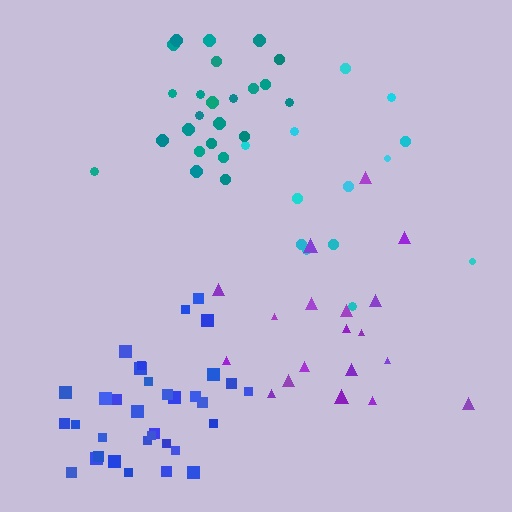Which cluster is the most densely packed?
Blue.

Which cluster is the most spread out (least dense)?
Cyan.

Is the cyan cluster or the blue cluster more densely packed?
Blue.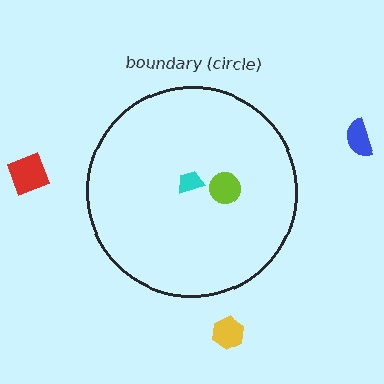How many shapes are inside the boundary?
2 inside, 3 outside.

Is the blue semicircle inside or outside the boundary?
Outside.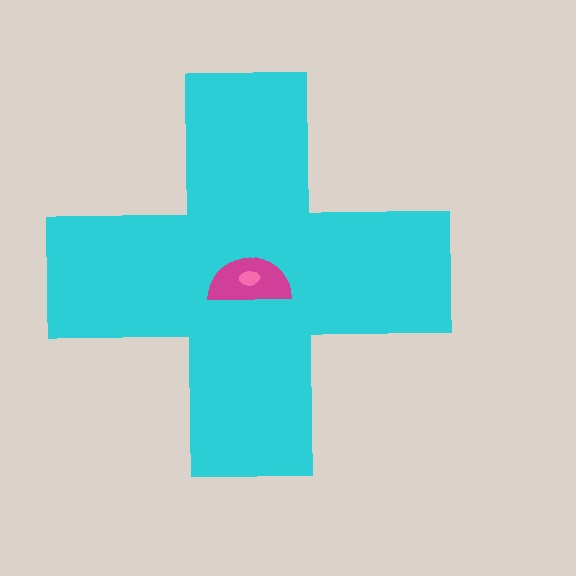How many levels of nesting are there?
3.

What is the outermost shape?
The cyan cross.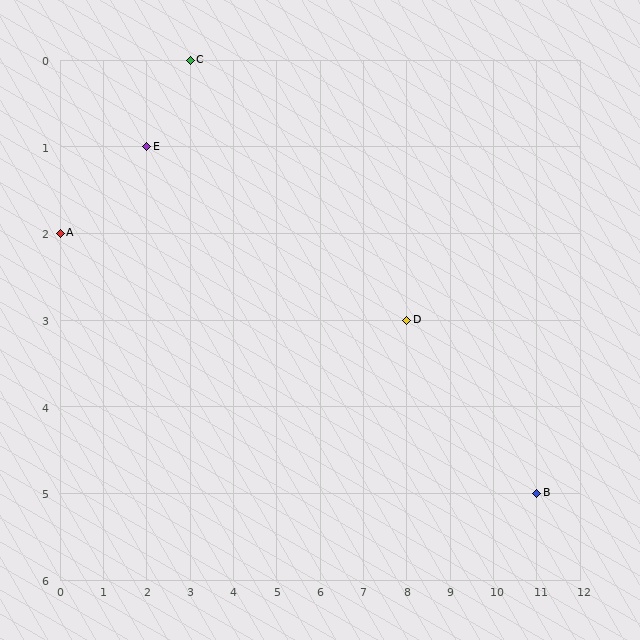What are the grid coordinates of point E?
Point E is at grid coordinates (2, 1).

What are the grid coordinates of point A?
Point A is at grid coordinates (0, 2).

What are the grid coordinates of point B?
Point B is at grid coordinates (11, 5).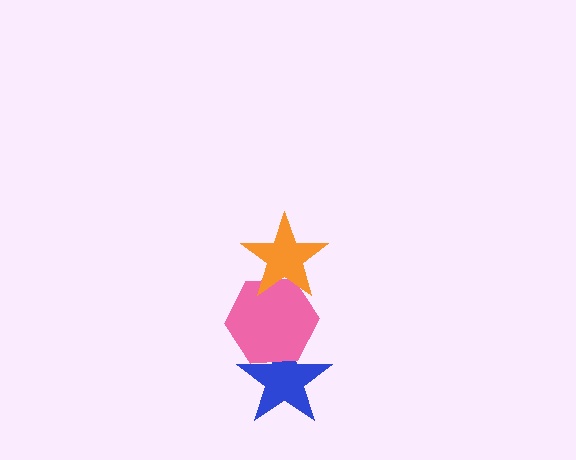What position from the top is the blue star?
The blue star is 3rd from the top.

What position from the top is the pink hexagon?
The pink hexagon is 2nd from the top.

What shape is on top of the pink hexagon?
The orange star is on top of the pink hexagon.